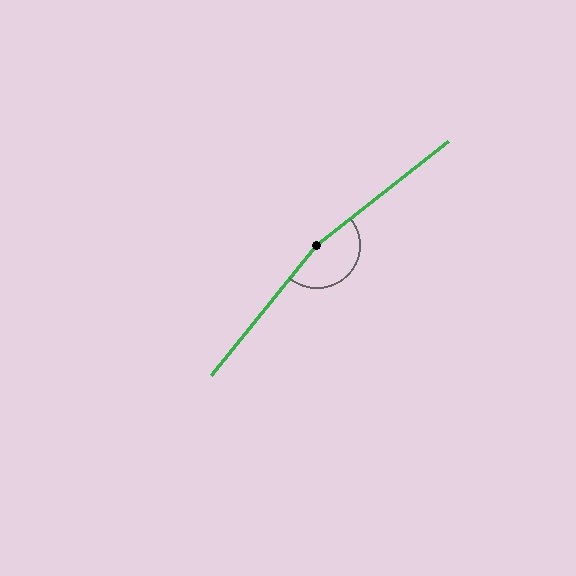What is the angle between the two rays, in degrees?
Approximately 167 degrees.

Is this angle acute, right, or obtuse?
It is obtuse.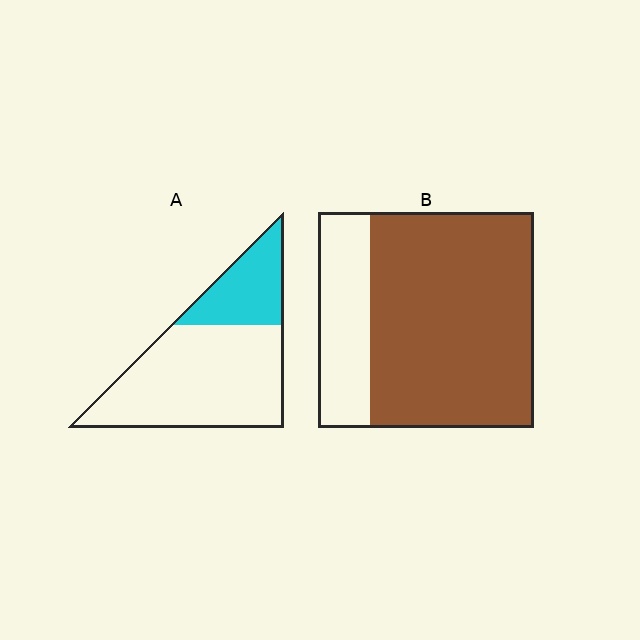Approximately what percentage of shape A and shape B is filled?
A is approximately 25% and B is approximately 75%.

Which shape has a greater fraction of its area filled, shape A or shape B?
Shape B.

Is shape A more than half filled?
No.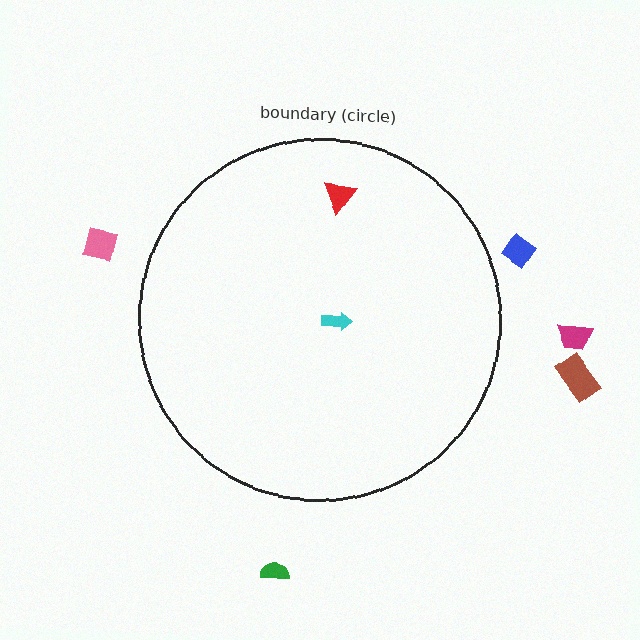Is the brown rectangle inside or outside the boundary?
Outside.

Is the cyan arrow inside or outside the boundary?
Inside.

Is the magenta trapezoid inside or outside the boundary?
Outside.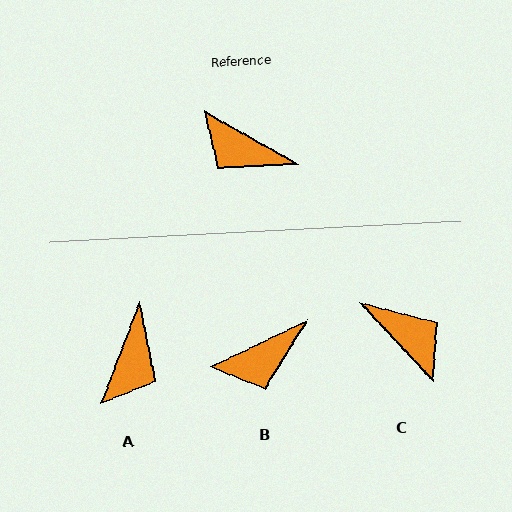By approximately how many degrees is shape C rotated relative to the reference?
Approximately 162 degrees counter-clockwise.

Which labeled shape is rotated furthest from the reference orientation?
C, about 162 degrees away.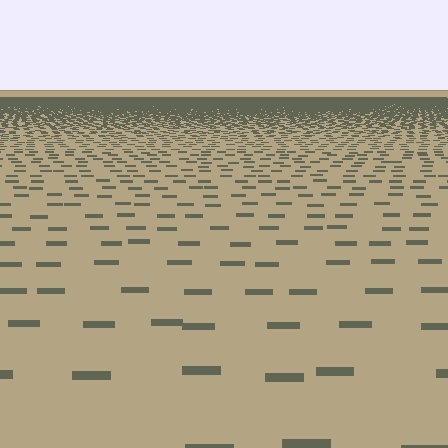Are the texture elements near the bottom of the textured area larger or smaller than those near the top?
Larger. Near the bottom, elements are closer to the viewer and appear at a bigger on-screen size.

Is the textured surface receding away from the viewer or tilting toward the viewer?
The surface is receding away from the viewer. Texture elements get smaller and denser toward the top.